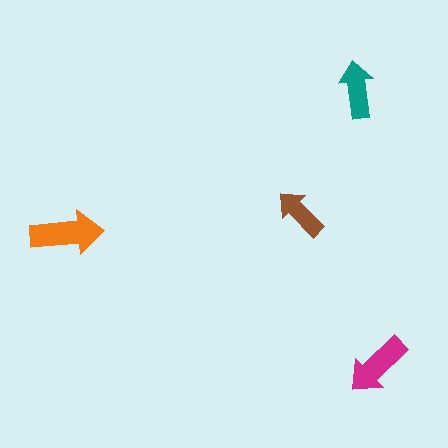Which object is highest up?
The teal arrow is topmost.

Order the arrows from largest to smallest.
the orange one, the magenta one, the teal one, the brown one.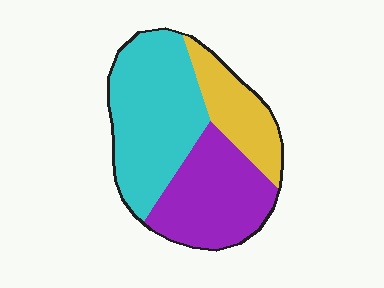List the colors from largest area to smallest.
From largest to smallest: cyan, purple, yellow.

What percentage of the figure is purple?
Purple takes up about one third (1/3) of the figure.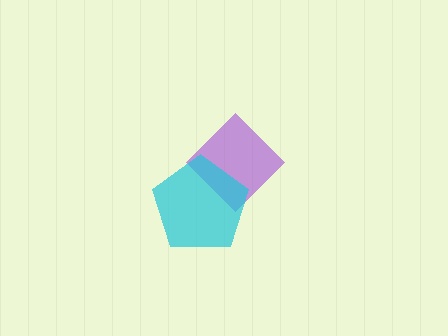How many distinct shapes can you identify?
There are 2 distinct shapes: a purple diamond, a cyan pentagon.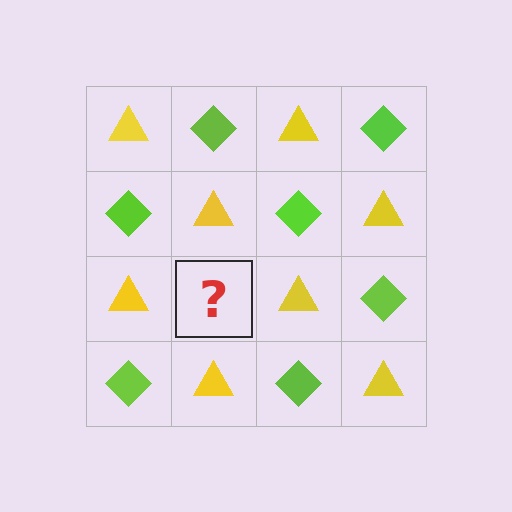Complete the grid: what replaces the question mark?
The question mark should be replaced with a lime diamond.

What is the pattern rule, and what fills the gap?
The rule is that it alternates yellow triangle and lime diamond in a checkerboard pattern. The gap should be filled with a lime diamond.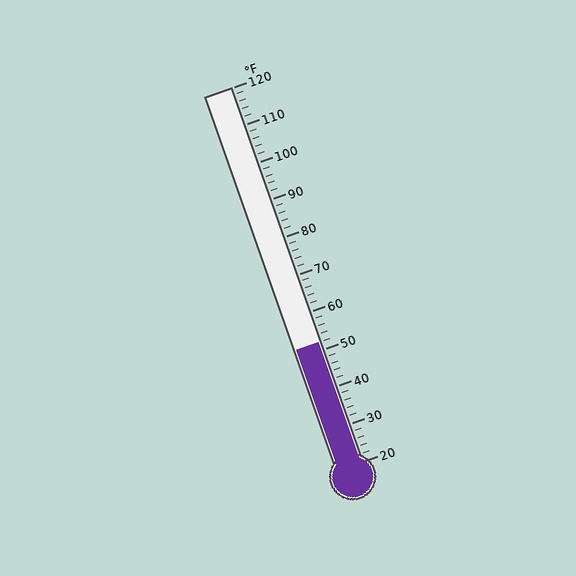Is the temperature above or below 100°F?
The temperature is below 100°F.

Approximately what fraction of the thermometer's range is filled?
The thermometer is filled to approximately 30% of its range.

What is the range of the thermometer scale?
The thermometer scale ranges from 20°F to 120°F.